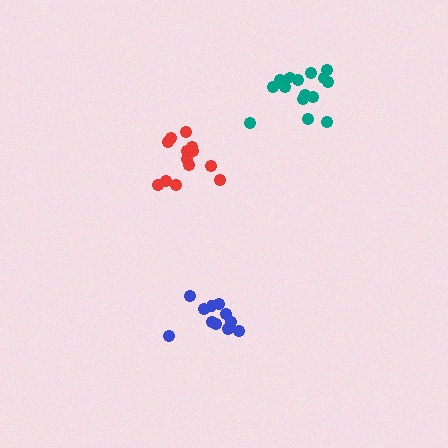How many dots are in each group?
Group 1: 15 dots, Group 2: 13 dots, Group 3: 11 dots (39 total).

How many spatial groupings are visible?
There are 3 spatial groupings.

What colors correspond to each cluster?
The clusters are colored: teal, red, blue.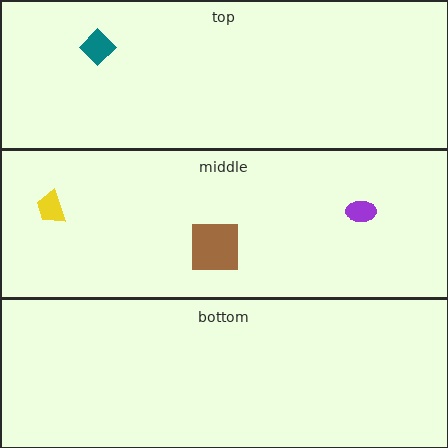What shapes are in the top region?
The teal diamond.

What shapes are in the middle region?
The purple ellipse, the brown square, the yellow trapezoid.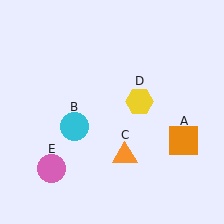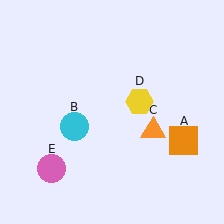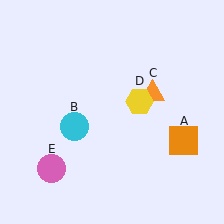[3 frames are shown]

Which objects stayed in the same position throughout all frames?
Orange square (object A) and cyan circle (object B) and yellow hexagon (object D) and pink circle (object E) remained stationary.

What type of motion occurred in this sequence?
The orange triangle (object C) rotated counterclockwise around the center of the scene.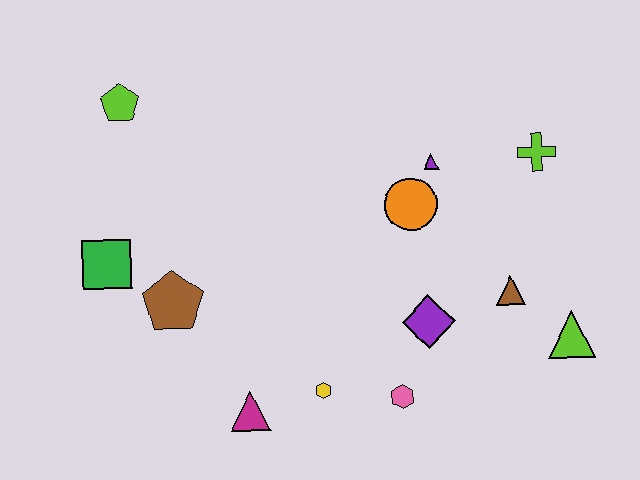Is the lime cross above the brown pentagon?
Yes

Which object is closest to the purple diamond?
The pink hexagon is closest to the purple diamond.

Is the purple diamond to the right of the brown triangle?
No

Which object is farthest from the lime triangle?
The lime pentagon is farthest from the lime triangle.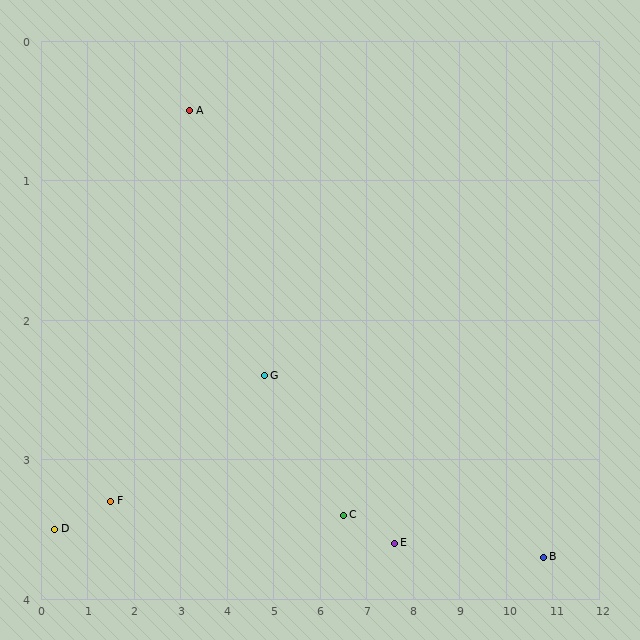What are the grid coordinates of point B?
Point B is at approximately (10.8, 3.7).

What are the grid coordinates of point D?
Point D is at approximately (0.3, 3.5).